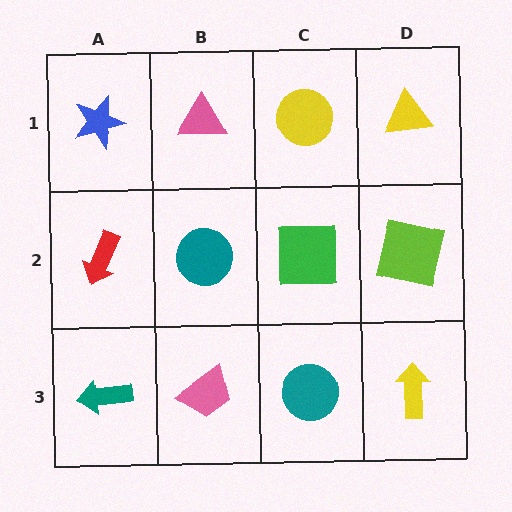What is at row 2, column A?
A red arrow.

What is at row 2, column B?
A teal circle.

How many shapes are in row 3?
4 shapes.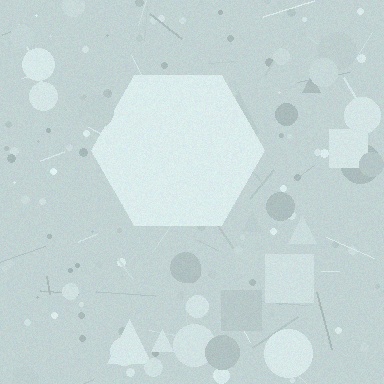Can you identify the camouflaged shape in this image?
The camouflaged shape is a hexagon.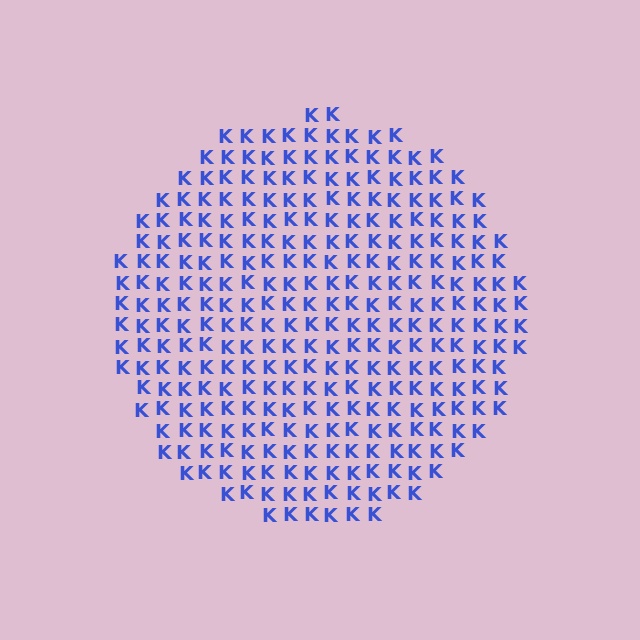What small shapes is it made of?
It is made of small letter K's.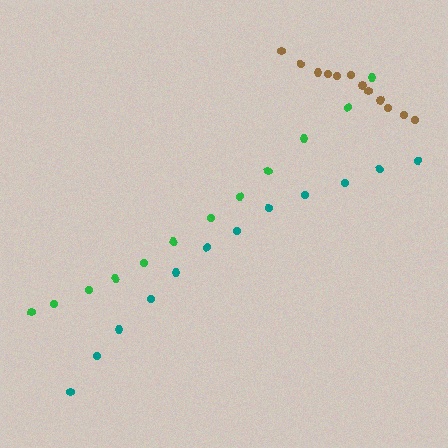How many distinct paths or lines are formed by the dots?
There are 3 distinct paths.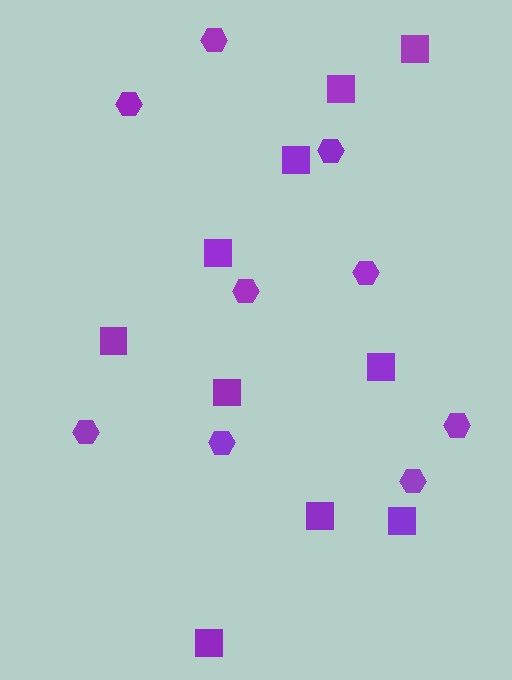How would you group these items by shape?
There are 2 groups: one group of hexagons (9) and one group of squares (10).